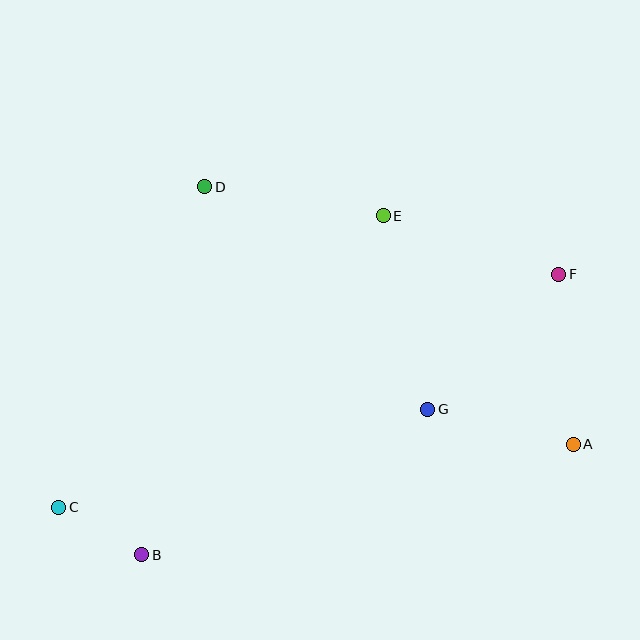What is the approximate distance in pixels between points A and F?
The distance between A and F is approximately 170 pixels.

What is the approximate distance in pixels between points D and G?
The distance between D and G is approximately 315 pixels.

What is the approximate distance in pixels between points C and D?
The distance between C and D is approximately 352 pixels.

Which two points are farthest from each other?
Points C and F are farthest from each other.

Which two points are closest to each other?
Points B and C are closest to each other.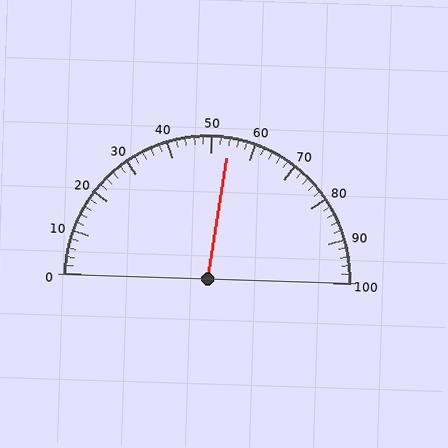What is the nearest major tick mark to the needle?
The nearest major tick mark is 50.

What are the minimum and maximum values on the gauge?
The gauge ranges from 0 to 100.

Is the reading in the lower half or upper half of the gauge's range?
The reading is in the upper half of the range (0 to 100).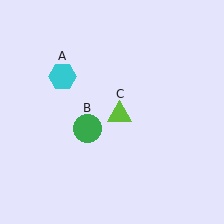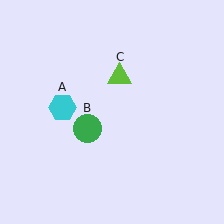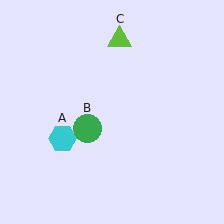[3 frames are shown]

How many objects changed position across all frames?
2 objects changed position: cyan hexagon (object A), lime triangle (object C).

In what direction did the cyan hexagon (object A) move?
The cyan hexagon (object A) moved down.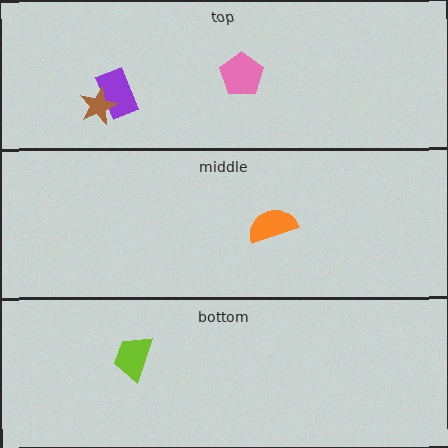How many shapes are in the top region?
3.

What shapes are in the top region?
The pink pentagon, the purple rectangle, the brown star.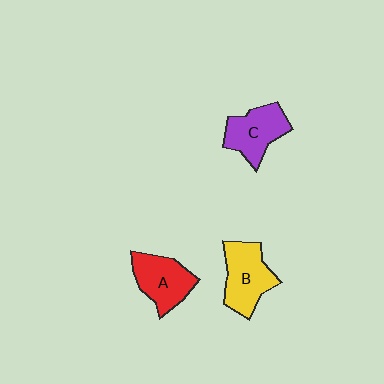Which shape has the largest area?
Shape B (yellow).